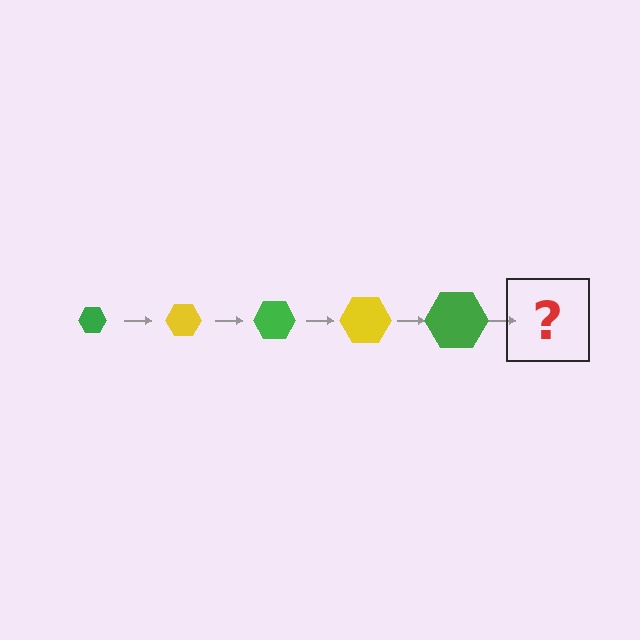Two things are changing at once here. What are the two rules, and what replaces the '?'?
The two rules are that the hexagon grows larger each step and the color cycles through green and yellow. The '?' should be a yellow hexagon, larger than the previous one.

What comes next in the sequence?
The next element should be a yellow hexagon, larger than the previous one.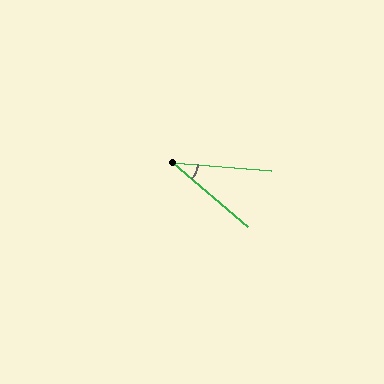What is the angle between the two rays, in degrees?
Approximately 36 degrees.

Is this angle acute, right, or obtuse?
It is acute.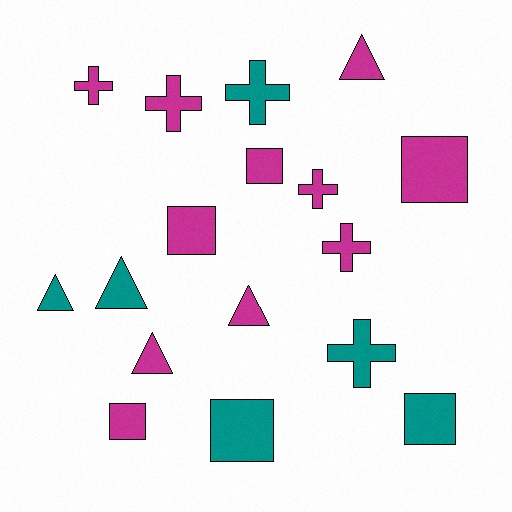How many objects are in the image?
There are 17 objects.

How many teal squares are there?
There are 2 teal squares.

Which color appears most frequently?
Magenta, with 11 objects.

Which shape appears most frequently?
Cross, with 6 objects.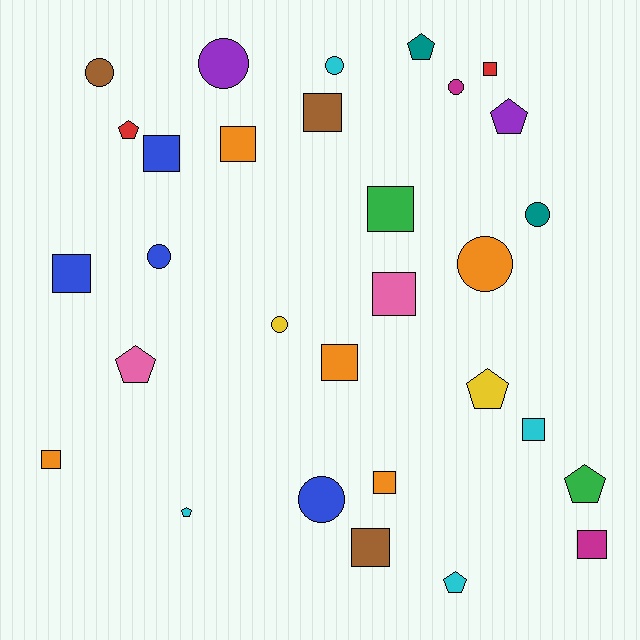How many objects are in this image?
There are 30 objects.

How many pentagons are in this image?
There are 8 pentagons.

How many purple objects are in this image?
There are 2 purple objects.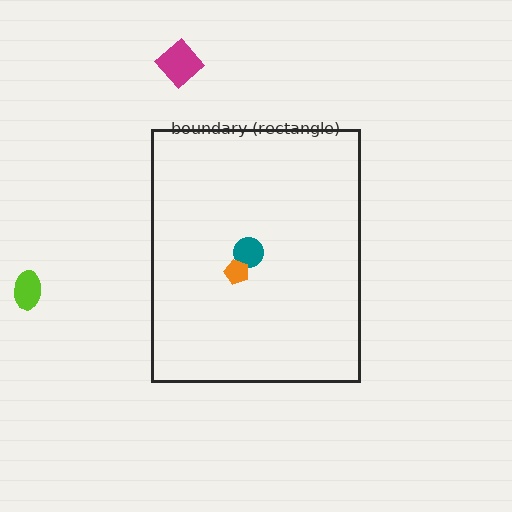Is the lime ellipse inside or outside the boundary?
Outside.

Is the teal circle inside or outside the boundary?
Inside.